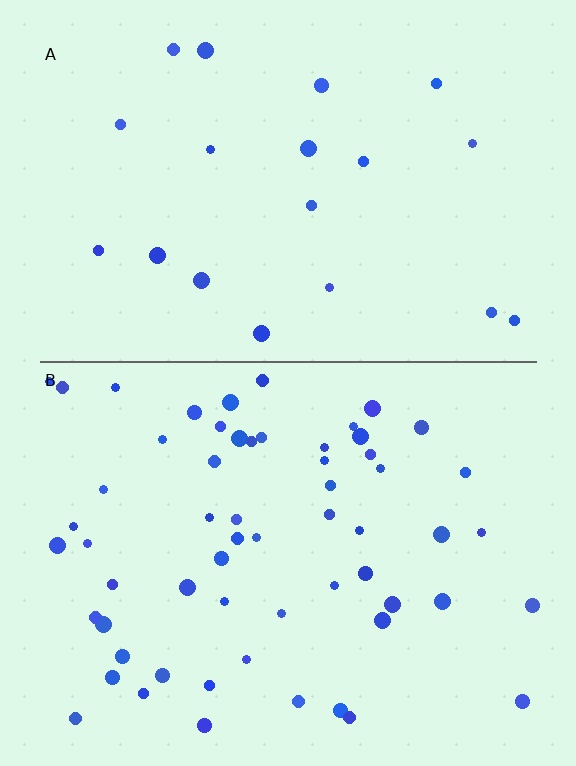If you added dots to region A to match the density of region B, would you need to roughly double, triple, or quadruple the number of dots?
Approximately triple.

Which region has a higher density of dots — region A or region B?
B (the bottom).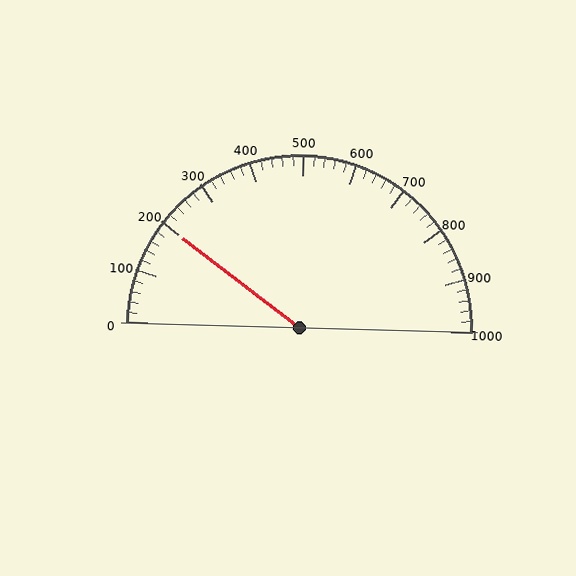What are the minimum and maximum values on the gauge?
The gauge ranges from 0 to 1000.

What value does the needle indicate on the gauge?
The needle indicates approximately 200.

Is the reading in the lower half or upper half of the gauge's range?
The reading is in the lower half of the range (0 to 1000).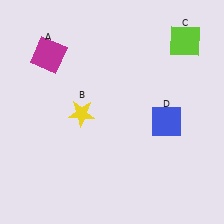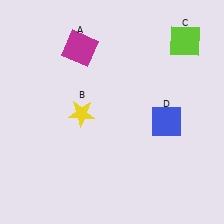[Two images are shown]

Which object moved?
The magenta square (A) moved right.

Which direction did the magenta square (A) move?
The magenta square (A) moved right.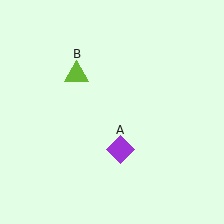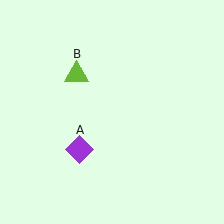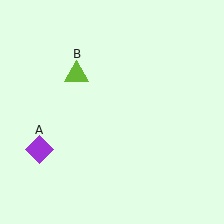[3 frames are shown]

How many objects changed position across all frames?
1 object changed position: purple diamond (object A).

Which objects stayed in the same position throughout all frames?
Lime triangle (object B) remained stationary.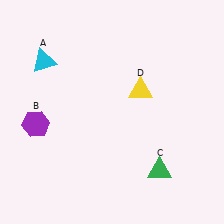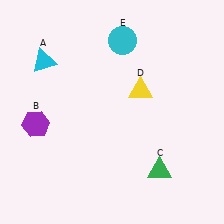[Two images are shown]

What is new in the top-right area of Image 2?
A cyan circle (E) was added in the top-right area of Image 2.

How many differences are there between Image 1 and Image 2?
There is 1 difference between the two images.